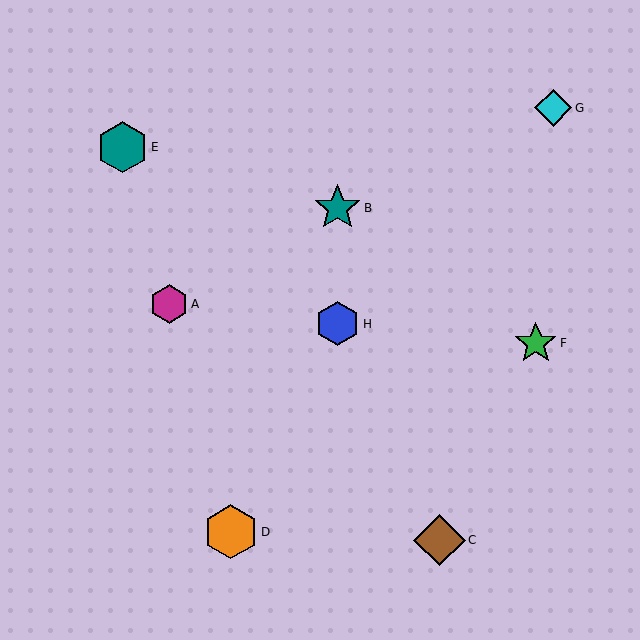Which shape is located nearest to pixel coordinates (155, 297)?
The magenta hexagon (labeled A) at (169, 304) is nearest to that location.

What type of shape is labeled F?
Shape F is a green star.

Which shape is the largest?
The orange hexagon (labeled D) is the largest.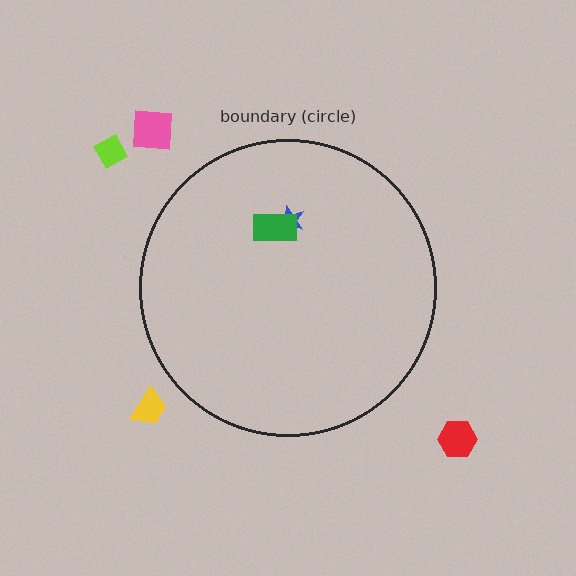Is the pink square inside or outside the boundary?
Outside.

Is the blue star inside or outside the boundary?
Inside.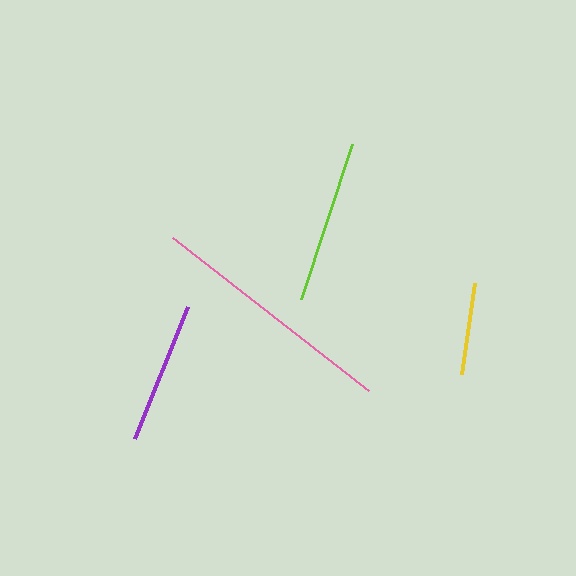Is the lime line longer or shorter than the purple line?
The lime line is longer than the purple line.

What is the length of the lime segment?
The lime segment is approximately 163 pixels long.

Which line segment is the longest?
The pink line is the longest at approximately 248 pixels.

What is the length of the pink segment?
The pink segment is approximately 248 pixels long.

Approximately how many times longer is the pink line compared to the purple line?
The pink line is approximately 1.7 times the length of the purple line.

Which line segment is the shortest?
The yellow line is the shortest at approximately 92 pixels.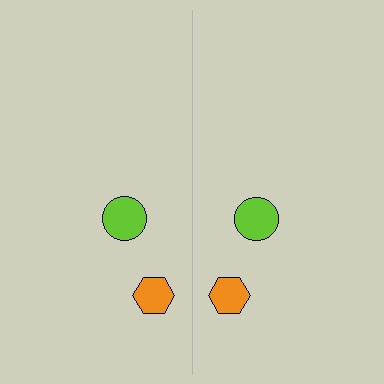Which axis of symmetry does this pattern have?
The pattern has a vertical axis of symmetry running through the center of the image.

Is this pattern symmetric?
Yes, this pattern has bilateral (reflection) symmetry.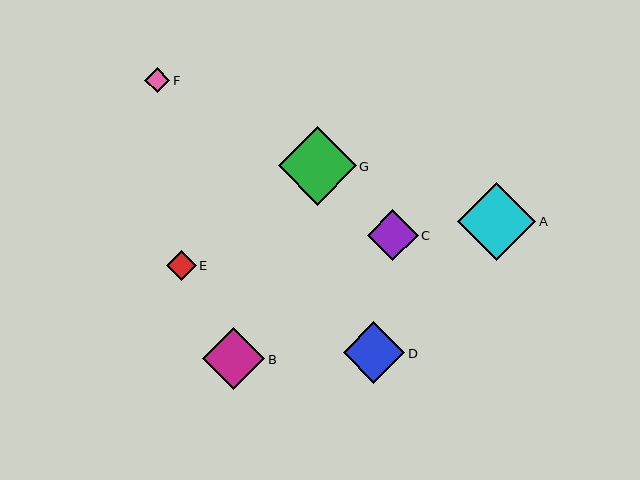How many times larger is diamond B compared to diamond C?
Diamond B is approximately 1.2 times the size of diamond C.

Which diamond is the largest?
Diamond A is the largest with a size of approximately 78 pixels.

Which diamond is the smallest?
Diamond F is the smallest with a size of approximately 25 pixels.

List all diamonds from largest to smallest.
From largest to smallest: A, G, B, D, C, E, F.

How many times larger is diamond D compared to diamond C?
Diamond D is approximately 1.2 times the size of diamond C.